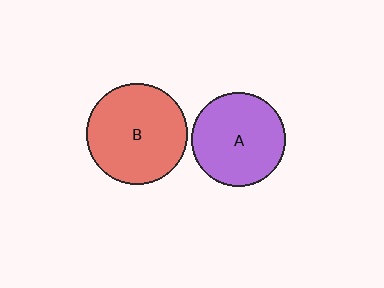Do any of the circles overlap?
No, none of the circles overlap.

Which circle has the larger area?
Circle B (red).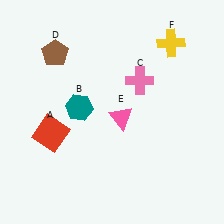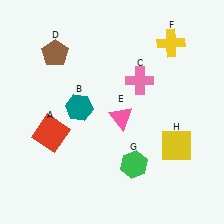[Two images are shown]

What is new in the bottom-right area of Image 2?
A yellow square (H) was added in the bottom-right area of Image 2.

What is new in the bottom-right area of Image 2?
A green hexagon (G) was added in the bottom-right area of Image 2.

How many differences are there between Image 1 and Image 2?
There are 2 differences between the two images.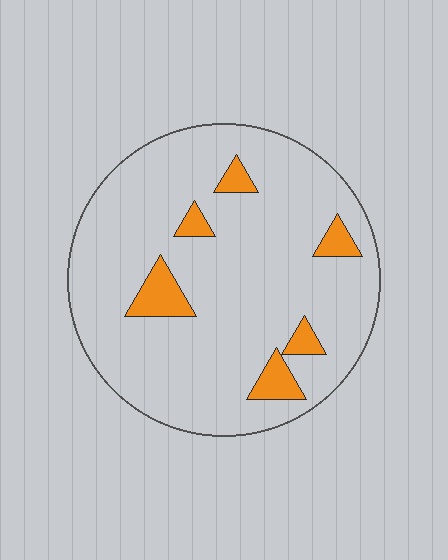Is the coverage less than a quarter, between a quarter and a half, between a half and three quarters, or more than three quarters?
Less than a quarter.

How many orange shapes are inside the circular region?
6.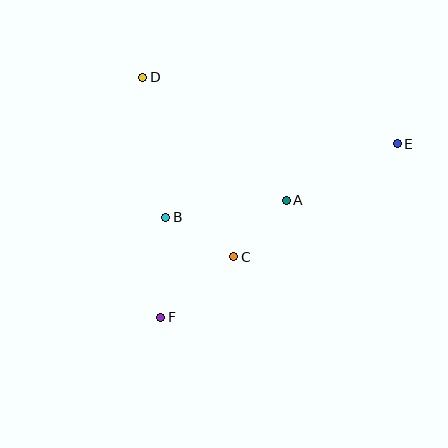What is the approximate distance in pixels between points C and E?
The distance between C and E is approximately 199 pixels.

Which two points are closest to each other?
Points A and C are closest to each other.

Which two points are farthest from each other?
Points E and F are farthest from each other.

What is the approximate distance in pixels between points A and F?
The distance between A and F is approximately 171 pixels.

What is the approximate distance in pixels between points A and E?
The distance between A and E is approximately 125 pixels.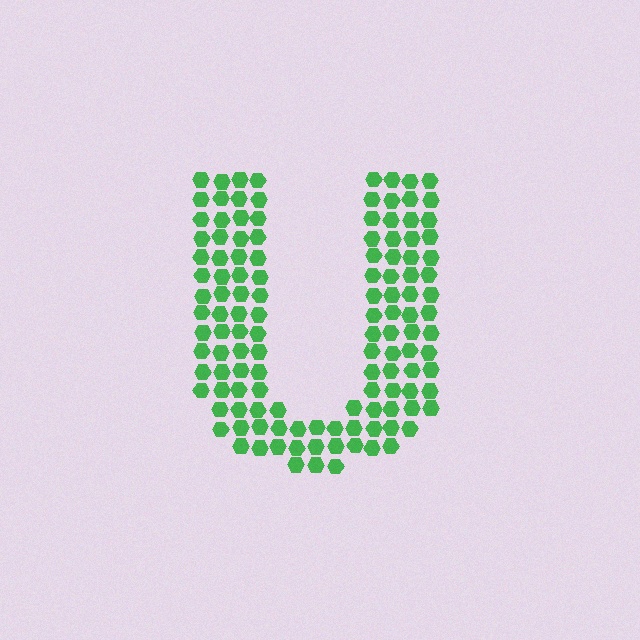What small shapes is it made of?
It is made of small hexagons.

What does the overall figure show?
The overall figure shows the letter U.